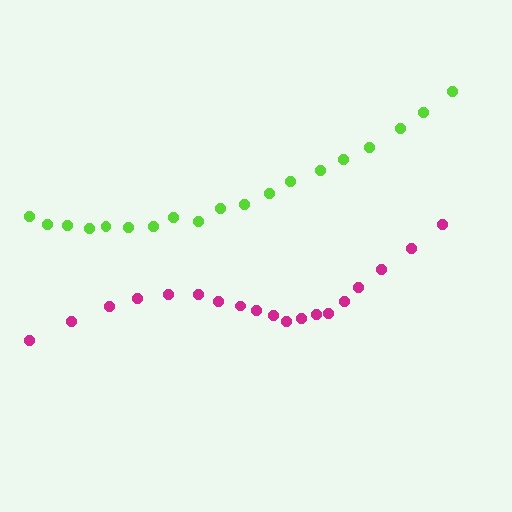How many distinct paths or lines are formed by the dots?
There are 2 distinct paths.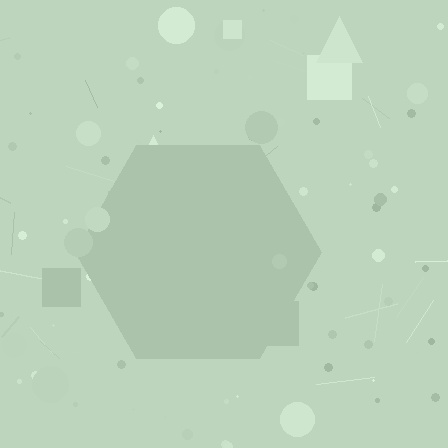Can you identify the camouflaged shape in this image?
The camouflaged shape is a hexagon.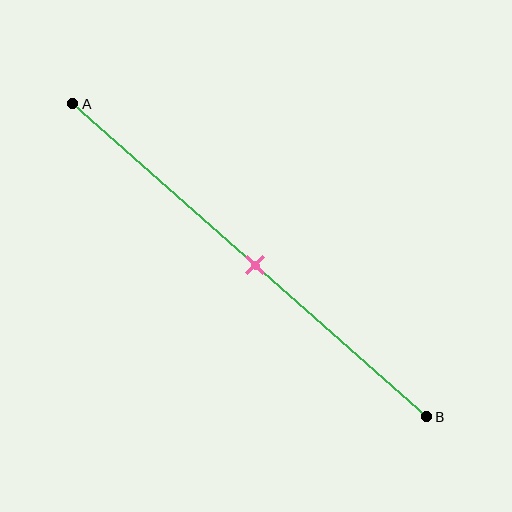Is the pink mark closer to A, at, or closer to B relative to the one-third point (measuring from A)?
The pink mark is closer to point B than the one-third point of segment AB.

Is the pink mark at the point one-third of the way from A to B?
No, the mark is at about 50% from A, not at the 33% one-third point.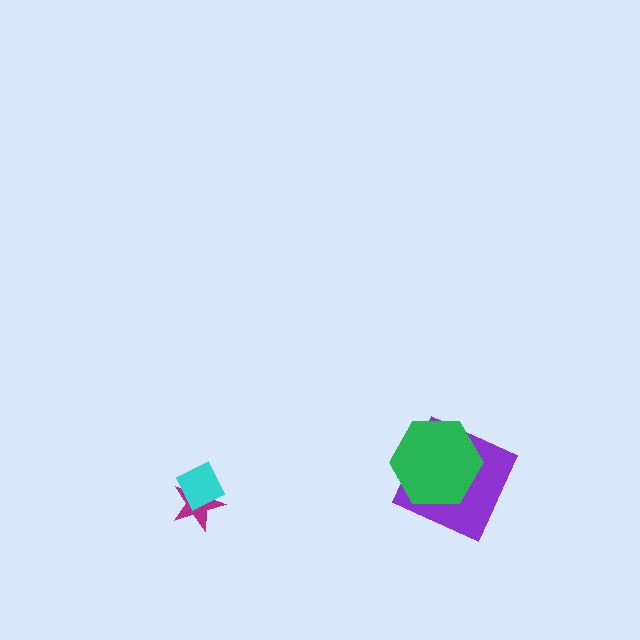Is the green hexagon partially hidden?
No, no other shape covers it.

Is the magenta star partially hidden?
Yes, it is partially covered by another shape.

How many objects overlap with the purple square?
1 object overlaps with the purple square.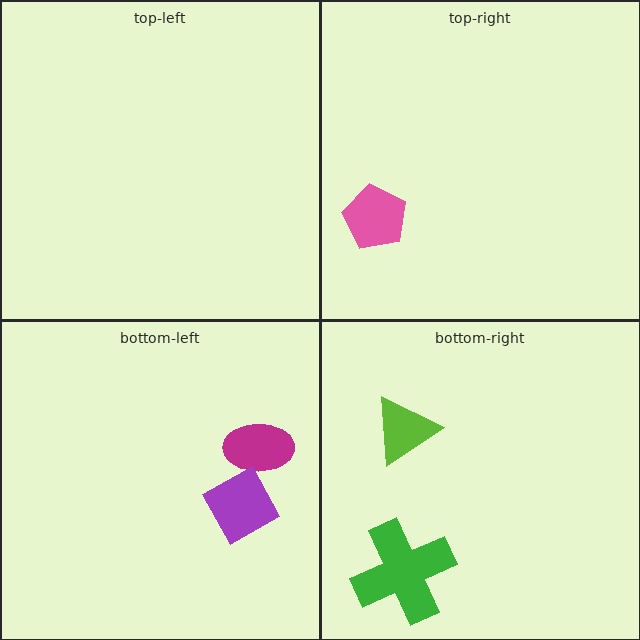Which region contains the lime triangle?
The bottom-right region.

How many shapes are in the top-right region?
1.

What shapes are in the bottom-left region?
The magenta ellipse, the purple diamond.